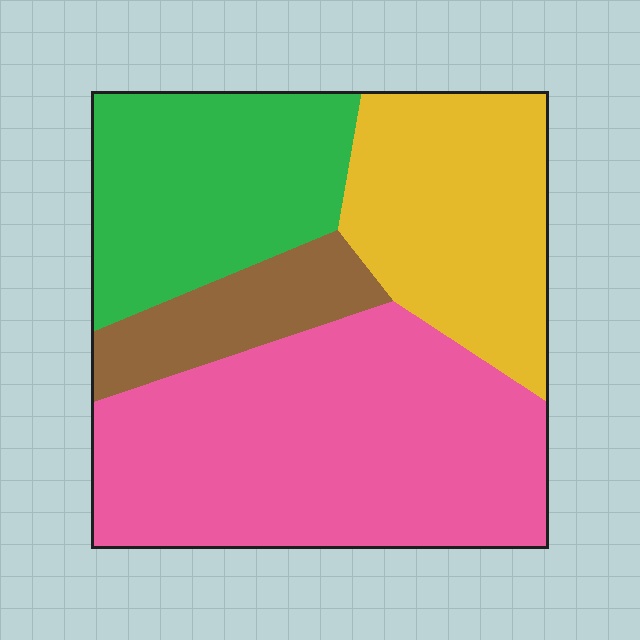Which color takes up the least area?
Brown, at roughly 10%.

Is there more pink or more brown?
Pink.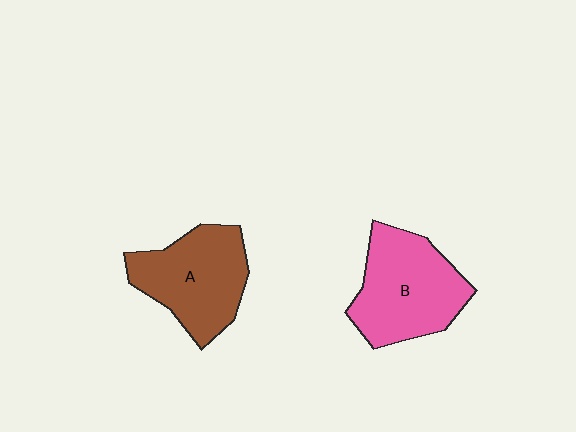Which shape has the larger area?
Shape B (pink).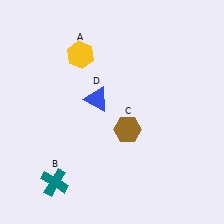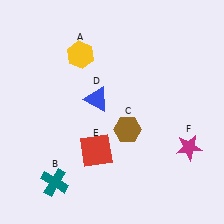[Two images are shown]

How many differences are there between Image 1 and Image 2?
There are 2 differences between the two images.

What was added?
A red square (E), a magenta star (F) were added in Image 2.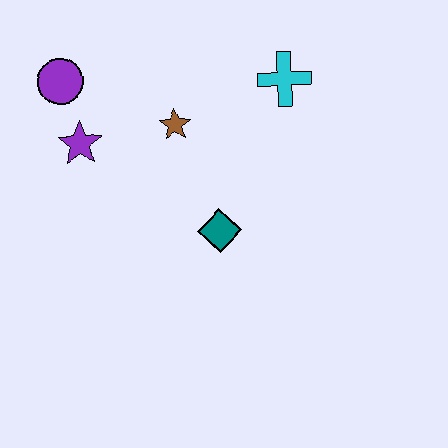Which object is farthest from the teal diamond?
The purple circle is farthest from the teal diamond.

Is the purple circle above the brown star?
Yes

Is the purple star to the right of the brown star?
No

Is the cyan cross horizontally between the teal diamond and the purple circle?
No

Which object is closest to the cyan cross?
The brown star is closest to the cyan cross.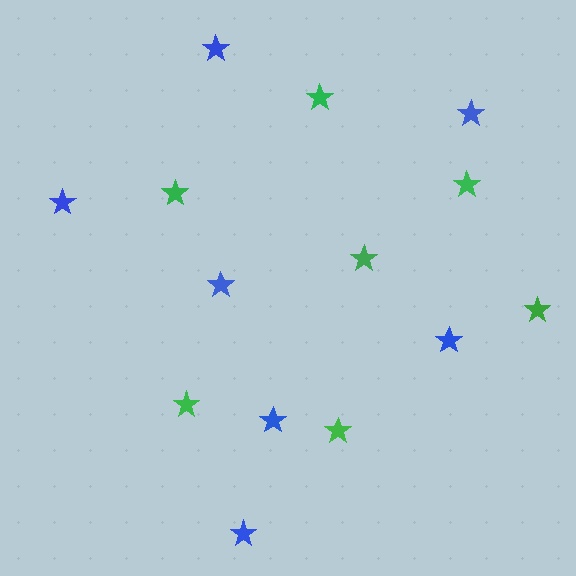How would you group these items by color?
There are 2 groups: one group of green stars (7) and one group of blue stars (7).